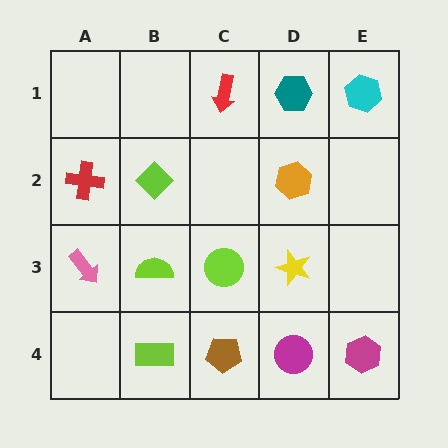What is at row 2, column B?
A lime diamond.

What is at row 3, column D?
A yellow star.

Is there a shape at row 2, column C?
No, that cell is empty.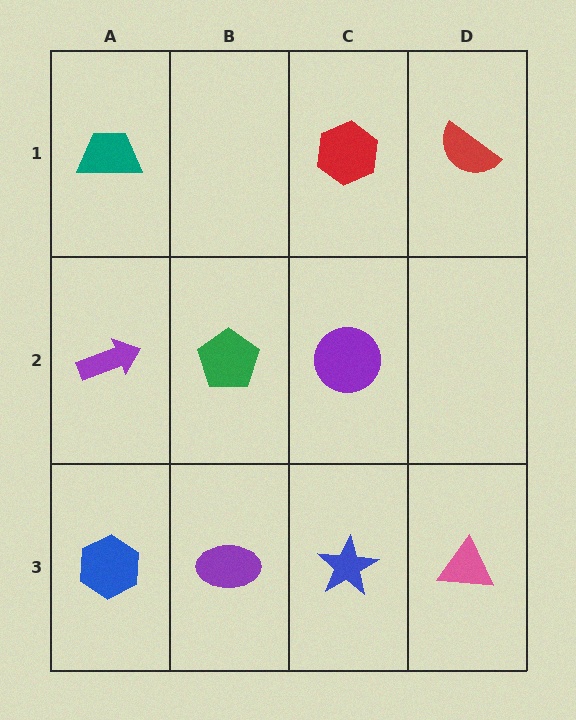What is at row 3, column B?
A purple ellipse.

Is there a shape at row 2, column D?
No, that cell is empty.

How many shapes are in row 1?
3 shapes.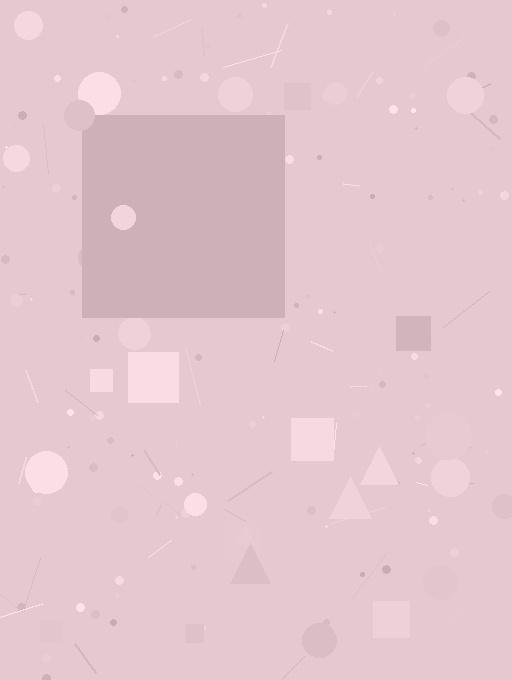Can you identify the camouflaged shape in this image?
The camouflaged shape is a square.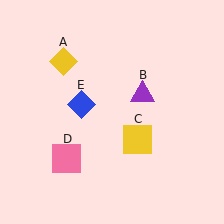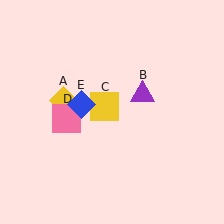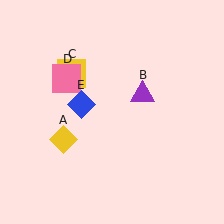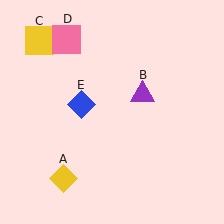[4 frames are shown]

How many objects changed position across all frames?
3 objects changed position: yellow diamond (object A), yellow square (object C), pink square (object D).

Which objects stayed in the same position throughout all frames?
Purple triangle (object B) and blue diamond (object E) remained stationary.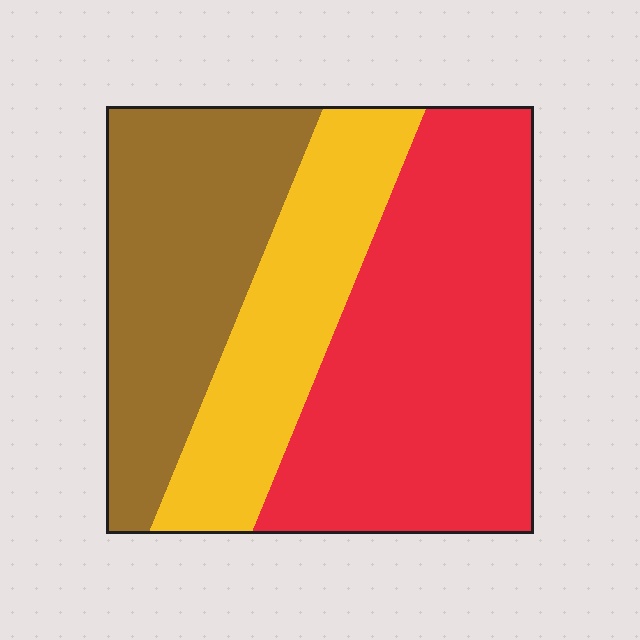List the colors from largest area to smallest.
From largest to smallest: red, brown, yellow.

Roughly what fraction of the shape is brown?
Brown covers roughly 30% of the shape.